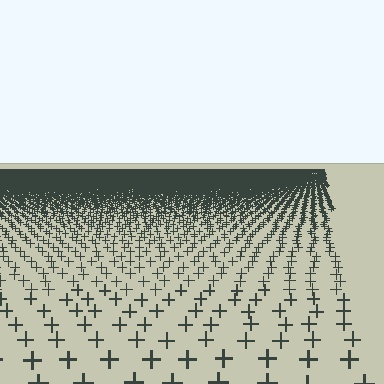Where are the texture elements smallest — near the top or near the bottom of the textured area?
Near the top.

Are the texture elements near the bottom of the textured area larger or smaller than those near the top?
Larger. Near the bottom, elements are closer to the viewer and appear at a bigger on-screen size.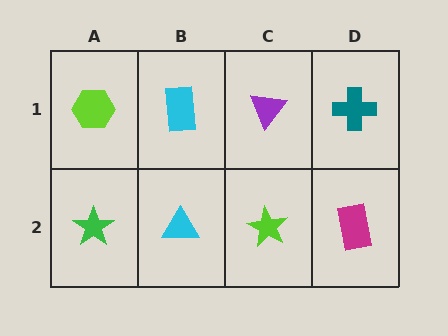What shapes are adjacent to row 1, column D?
A magenta rectangle (row 2, column D), a purple triangle (row 1, column C).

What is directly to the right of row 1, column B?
A purple triangle.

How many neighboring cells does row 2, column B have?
3.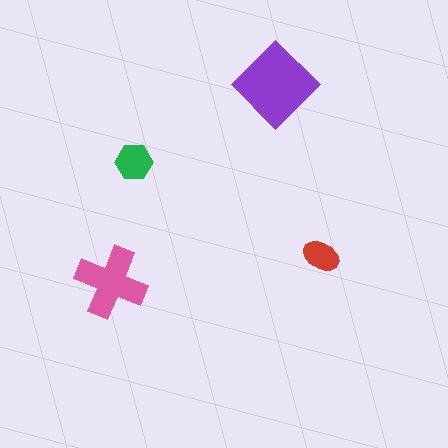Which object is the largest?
The purple diamond.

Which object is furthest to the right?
The red ellipse is rightmost.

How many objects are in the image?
There are 4 objects in the image.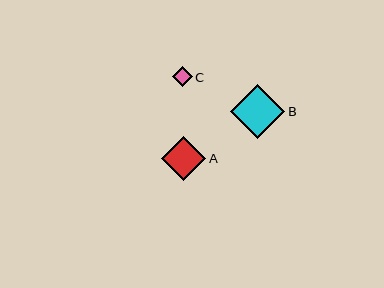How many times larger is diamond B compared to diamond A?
Diamond B is approximately 1.2 times the size of diamond A.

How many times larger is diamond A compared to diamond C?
Diamond A is approximately 2.3 times the size of diamond C.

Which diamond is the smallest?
Diamond C is the smallest with a size of approximately 19 pixels.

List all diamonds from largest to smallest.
From largest to smallest: B, A, C.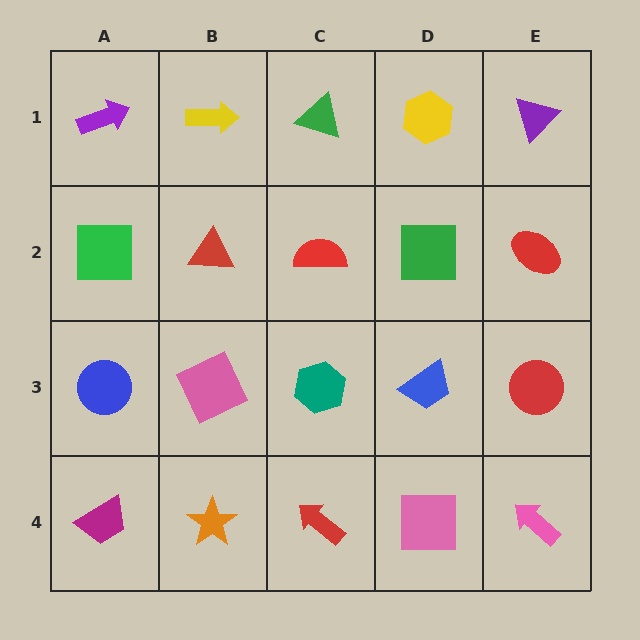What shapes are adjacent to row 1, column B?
A red triangle (row 2, column B), a purple arrow (row 1, column A), a green triangle (row 1, column C).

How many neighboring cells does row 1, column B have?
3.